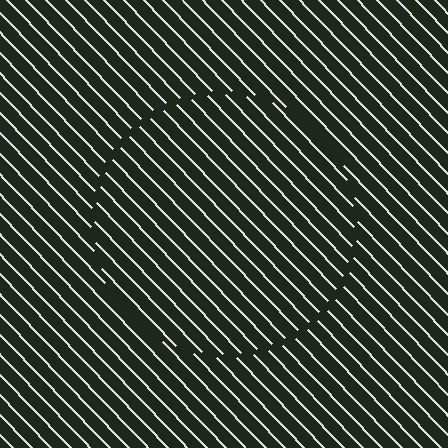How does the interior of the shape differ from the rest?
The interior of the shape contains the same grating, shifted by half a period — the contour is defined by the phase discontinuity where line-ends from the inner and outer gratings abut.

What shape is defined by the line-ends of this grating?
An illusory circle. The interior of the shape contains the same grating, shifted by half a period — the contour is defined by the phase discontinuity where line-ends from the inner and outer gratings abut.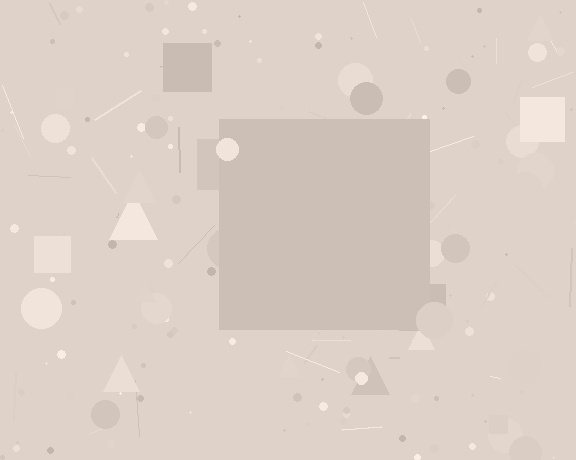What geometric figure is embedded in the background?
A square is embedded in the background.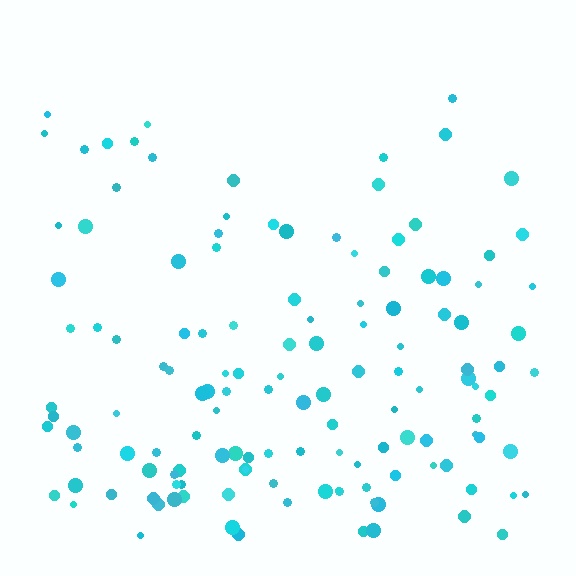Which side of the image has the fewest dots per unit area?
The top.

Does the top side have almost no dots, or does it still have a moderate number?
Still a moderate number, just noticeably fewer than the bottom.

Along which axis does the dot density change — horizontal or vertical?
Vertical.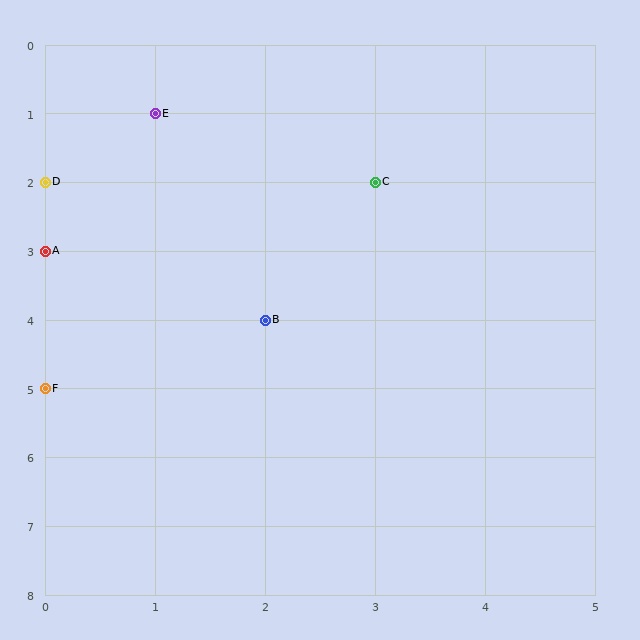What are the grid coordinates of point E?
Point E is at grid coordinates (1, 1).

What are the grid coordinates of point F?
Point F is at grid coordinates (0, 5).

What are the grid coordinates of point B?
Point B is at grid coordinates (2, 4).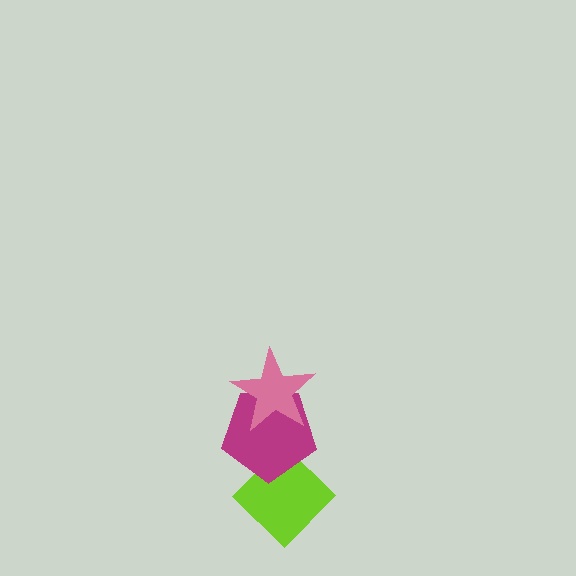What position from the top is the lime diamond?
The lime diamond is 3rd from the top.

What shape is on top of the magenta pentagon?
The pink star is on top of the magenta pentagon.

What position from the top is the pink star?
The pink star is 1st from the top.